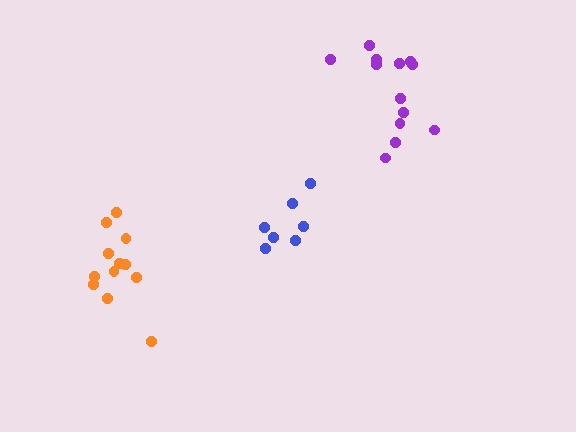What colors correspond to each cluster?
The clusters are colored: blue, orange, purple.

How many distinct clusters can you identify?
There are 3 distinct clusters.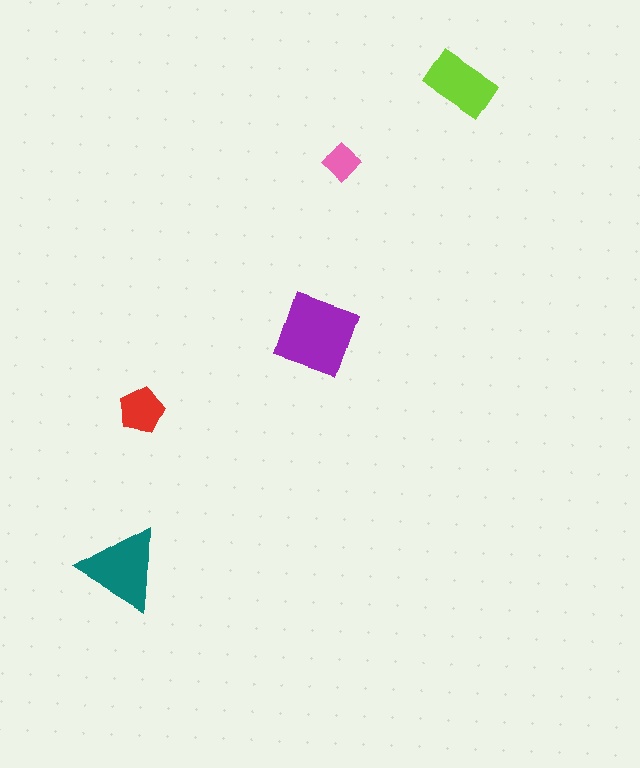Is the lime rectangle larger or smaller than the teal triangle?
Smaller.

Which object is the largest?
The purple square.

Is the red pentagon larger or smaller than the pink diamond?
Larger.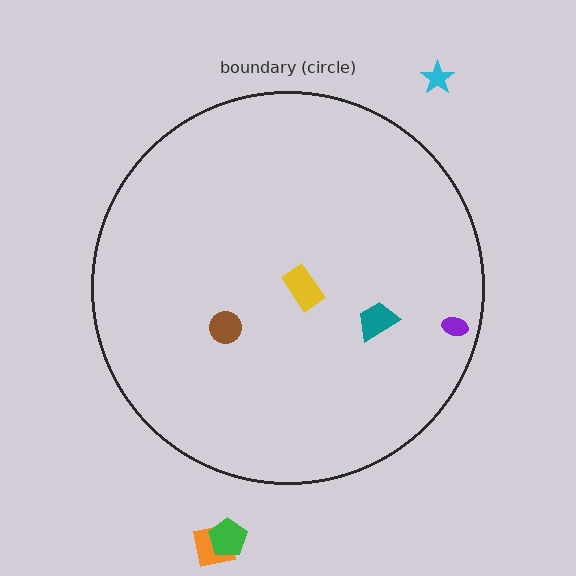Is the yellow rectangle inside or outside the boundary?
Inside.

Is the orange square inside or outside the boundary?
Outside.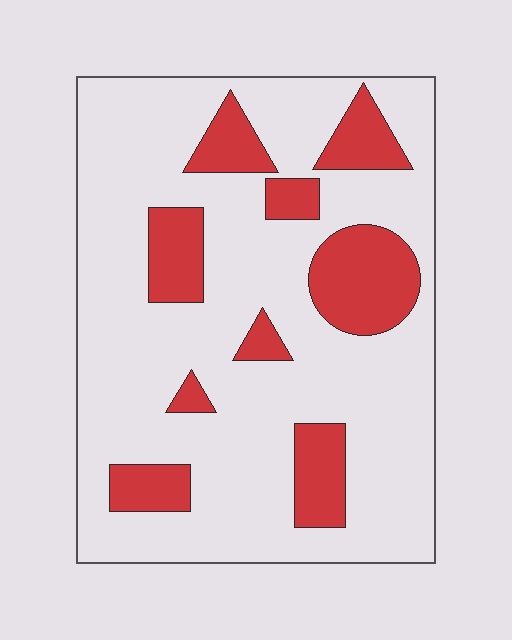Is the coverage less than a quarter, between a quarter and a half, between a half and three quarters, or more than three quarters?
Less than a quarter.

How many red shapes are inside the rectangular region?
9.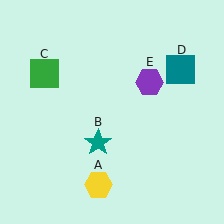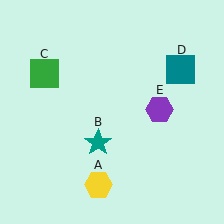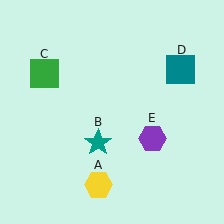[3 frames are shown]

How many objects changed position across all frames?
1 object changed position: purple hexagon (object E).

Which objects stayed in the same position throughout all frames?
Yellow hexagon (object A) and teal star (object B) and green square (object C) and teal square (object D) remained stationary.